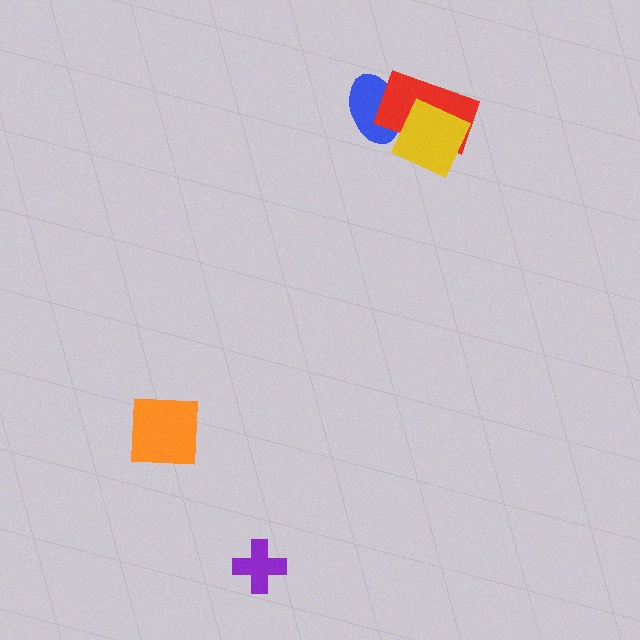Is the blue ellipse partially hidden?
Yes, it is partially covered by another shape.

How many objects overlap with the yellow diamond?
2 objects overlap with the yellow diamond.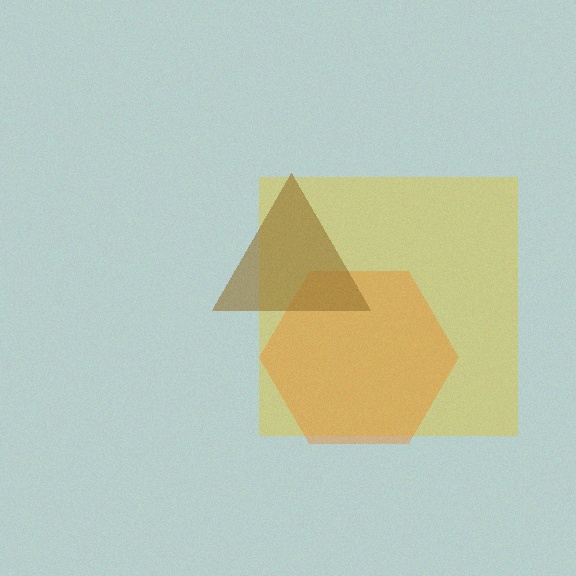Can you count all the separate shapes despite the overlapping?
Yes, there are 3 separate shapes.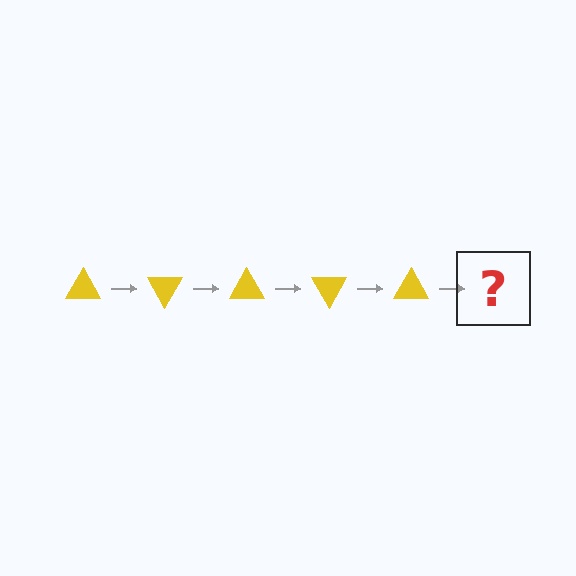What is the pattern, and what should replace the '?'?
The pattern is that the triangle rotates 60 degrees each step. The '?' should be a yellow triangle rotated 300 degrees.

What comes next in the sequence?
The next element should be a yellow triangle rotated 300 degrees.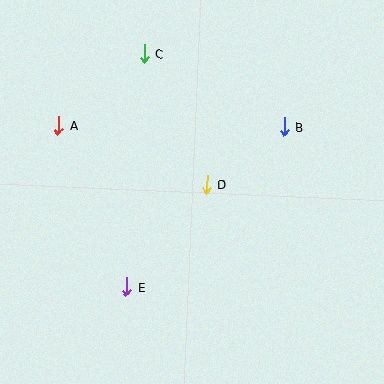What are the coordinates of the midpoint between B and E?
The midpoint between B and E is at (205, 207).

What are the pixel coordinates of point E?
Point E is at (126, 287).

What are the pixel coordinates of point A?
Point A is at (58, 126).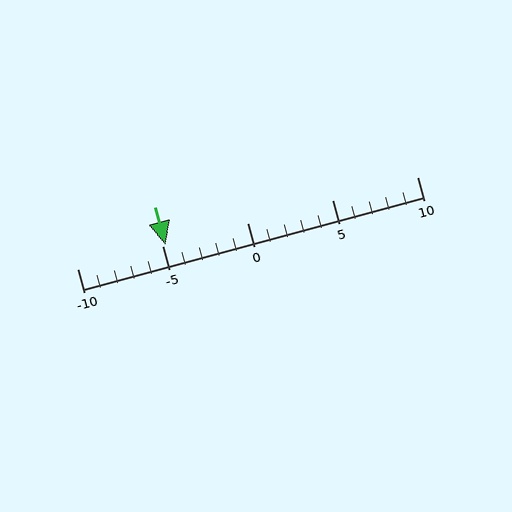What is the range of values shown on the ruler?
The ruler shows values from -10 to 10.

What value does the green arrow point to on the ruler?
The green arrow points to approximately -5.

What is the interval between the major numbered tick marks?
The major tick marks are spaced 5 units apart.